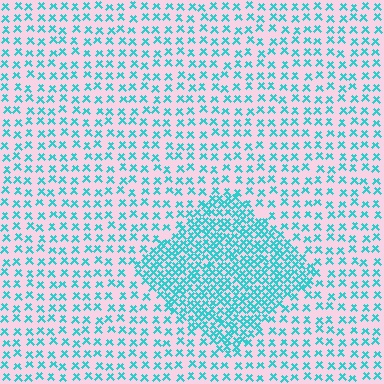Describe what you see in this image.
The image contains small cyan elements arranged at two different densities. A diamond-shaped region is visible where the elements are more densely packed than the surrounding area.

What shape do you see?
I see a diamond.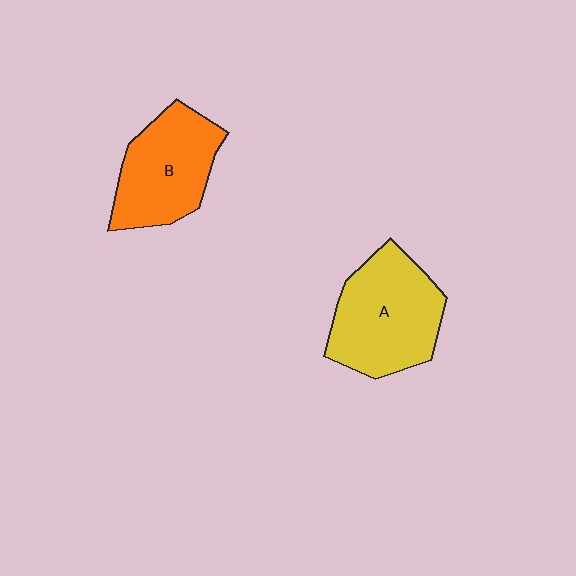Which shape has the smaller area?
Shape B (orange).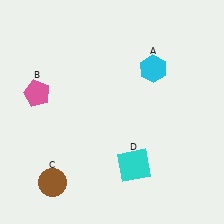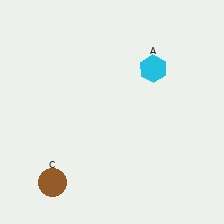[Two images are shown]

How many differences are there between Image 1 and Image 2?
There are 2 differences between the two images.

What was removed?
The cyan square (D), the pink pentagon (B) were removed in Image 2.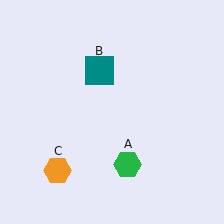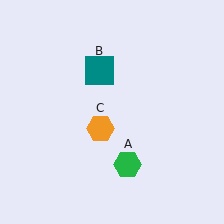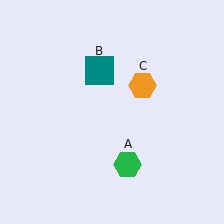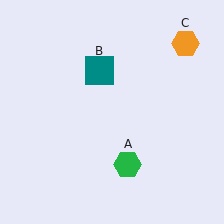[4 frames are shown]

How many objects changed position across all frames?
1 object changed position: orange hexagon (object C).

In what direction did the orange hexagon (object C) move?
The orange hexagon (object C) moved up and to the right.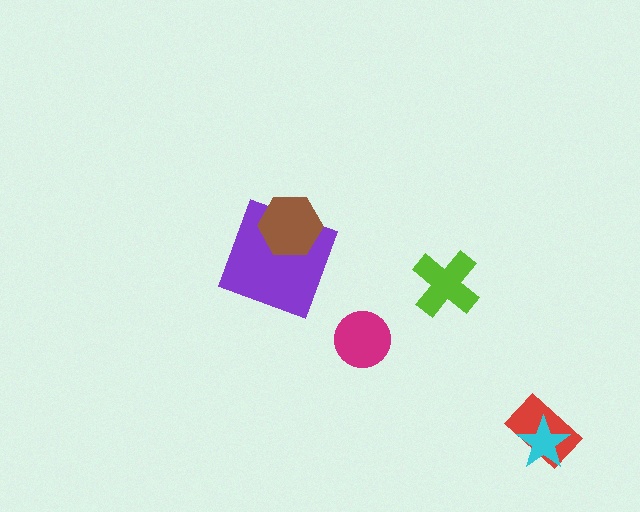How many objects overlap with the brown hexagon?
1 object overlaps with the brown hexagon.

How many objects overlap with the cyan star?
1 object overlaps with the cyan star.